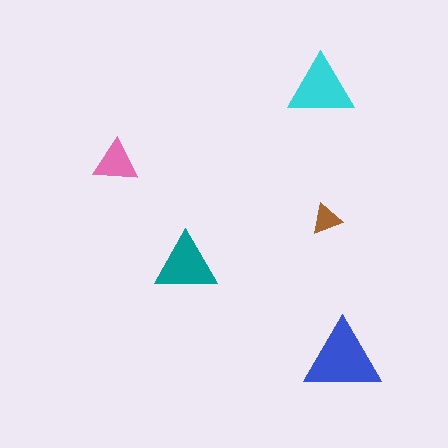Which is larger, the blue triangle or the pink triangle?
The blue one.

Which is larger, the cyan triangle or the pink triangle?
The cyan one.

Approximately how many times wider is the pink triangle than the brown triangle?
About 1.5 times wider.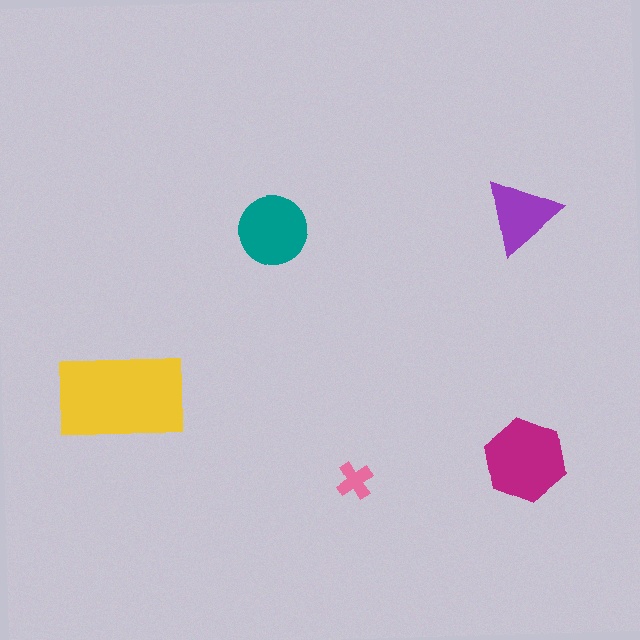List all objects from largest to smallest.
The yellow rectangle, the magenta hexagon, the teal circle, the purple triangle, the pink cross.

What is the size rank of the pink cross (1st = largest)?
5th.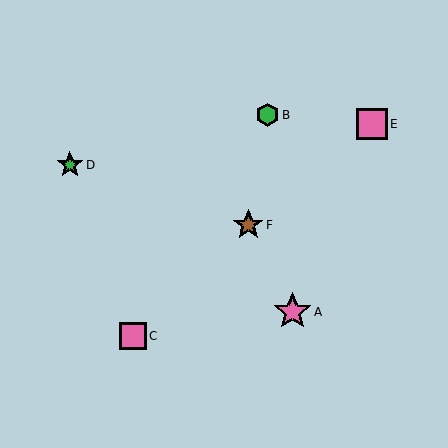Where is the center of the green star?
The center of the green star is at (70, 165).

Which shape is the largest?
The pink star (labeled A) is the largest.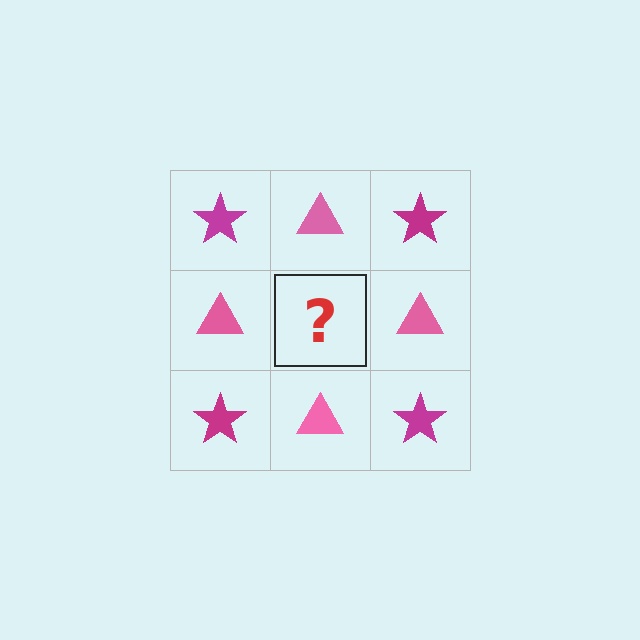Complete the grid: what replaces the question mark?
The question mark should be replaced with a magenta star.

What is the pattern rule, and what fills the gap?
The rule is that it alternates magenta star and pink triangle in a checkerboard pattern. The gap should be filled with a magenta star.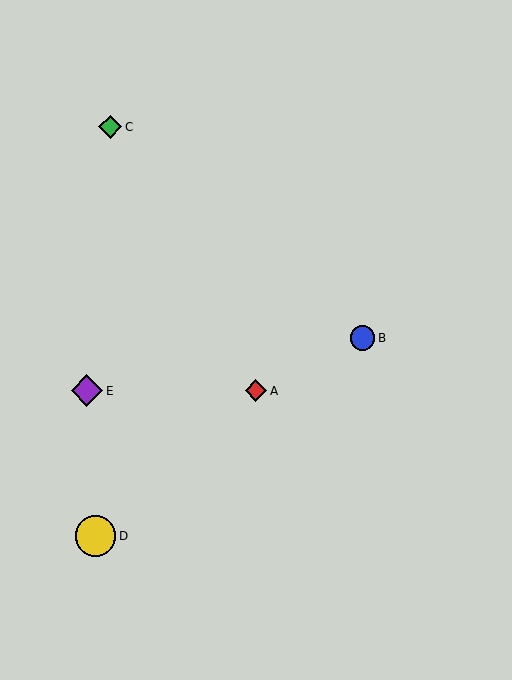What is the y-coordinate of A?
Object A is at y≈391.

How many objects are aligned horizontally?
2 objects (A, E) are aligned horizontally.